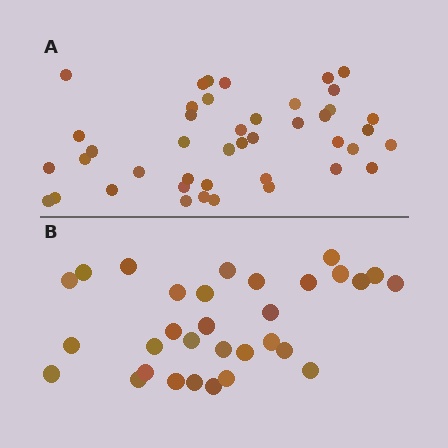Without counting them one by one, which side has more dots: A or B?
Region A (the top region) has more dots.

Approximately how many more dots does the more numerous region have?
Region A has roughly 12 or so more dots than region B.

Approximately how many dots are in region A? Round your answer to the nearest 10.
About 40 dots. (The exact count is 43, which rounds to 40.)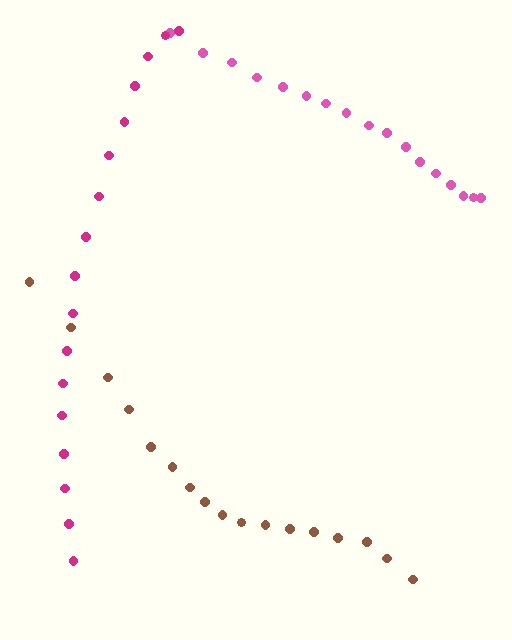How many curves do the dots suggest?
There are 3 distinct paths.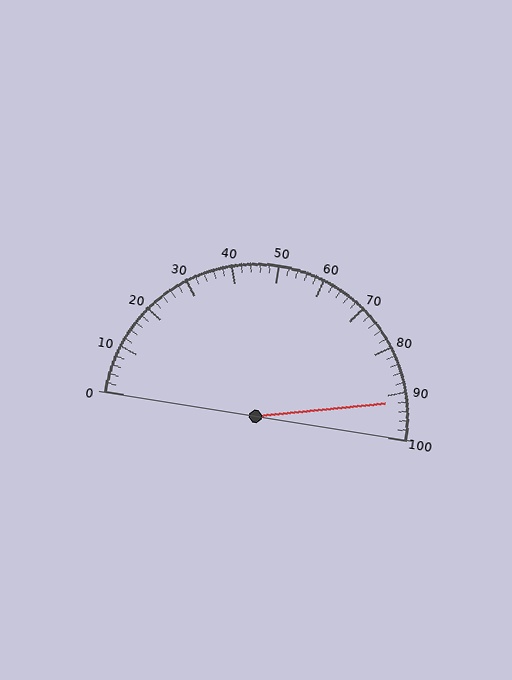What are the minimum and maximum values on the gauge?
The gauge ranges from 0 to 100.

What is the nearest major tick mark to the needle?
The nearest major tick mark is 90.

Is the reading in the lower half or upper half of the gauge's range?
The reading is in the upper half of the range (0 to 100).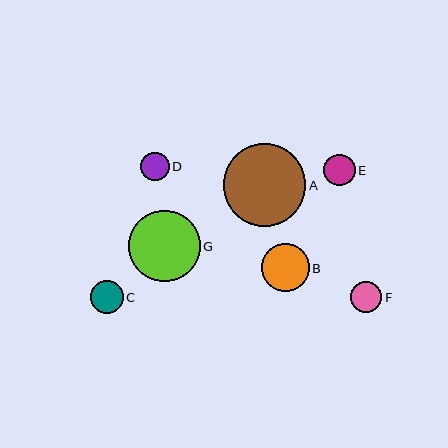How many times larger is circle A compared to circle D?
Circle A is approximately 2.9 times the size of circle D.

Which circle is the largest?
Circle A is the largest with a size of approximately 83 pixels.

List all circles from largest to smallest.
From largest to smallest: A, G, B, C, F, E, D.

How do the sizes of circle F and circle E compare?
Circle F and circle E are approximately the same size.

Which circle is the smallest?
Circle D is the smallest with a size of approximately 29 pixels.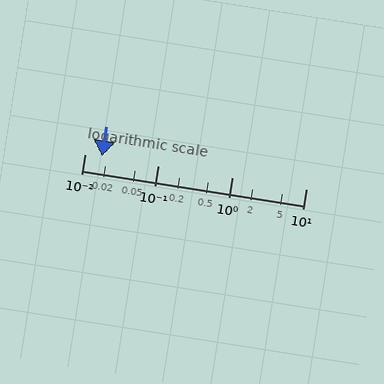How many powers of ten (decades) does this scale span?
The scale spans 3 decades, from 0.01 to 10.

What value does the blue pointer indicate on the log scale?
The pointer indicates approximately 0.017.